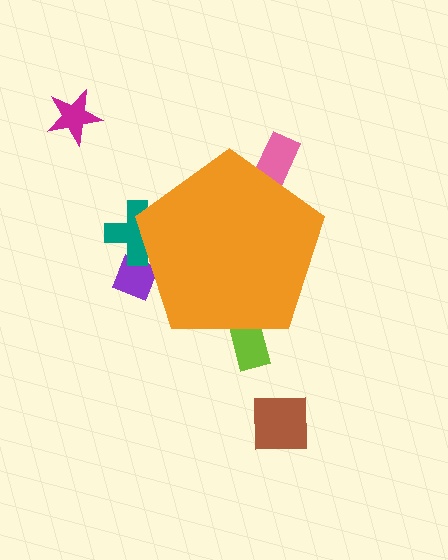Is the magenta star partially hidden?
No, the magenta star is fully visible.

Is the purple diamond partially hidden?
Yes, the purple diamond is partially hidden behind the orange pentagon.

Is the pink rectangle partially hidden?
Yes, the pink rectangle is partially hidden behind the orange pentagon.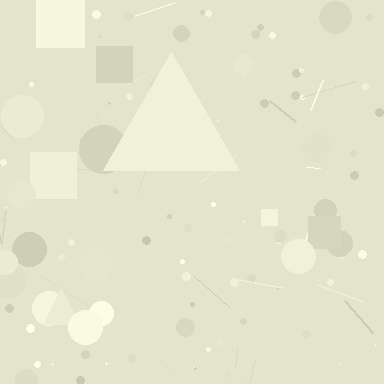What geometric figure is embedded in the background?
A triangle is embedded in the background.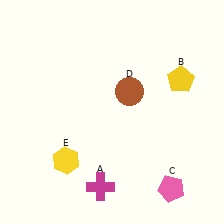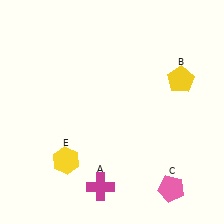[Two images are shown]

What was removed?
The brown circle (D) was removed in Image 2.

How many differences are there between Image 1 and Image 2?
There is 1 difference between the two images.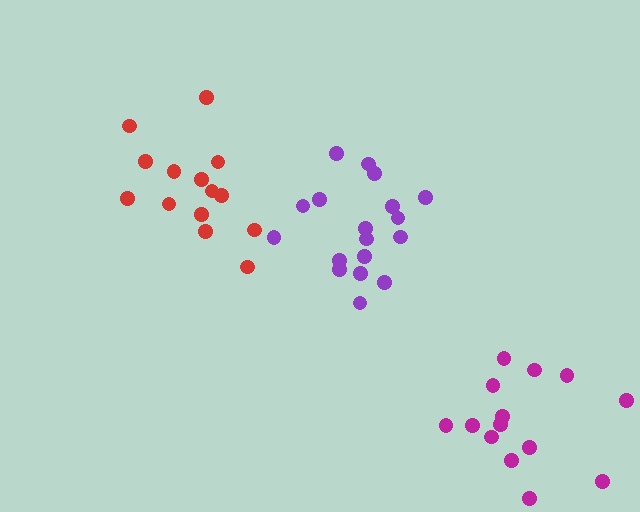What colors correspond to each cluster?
The clusters are colored: purple, magenta, red.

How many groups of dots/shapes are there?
There are 3 groups.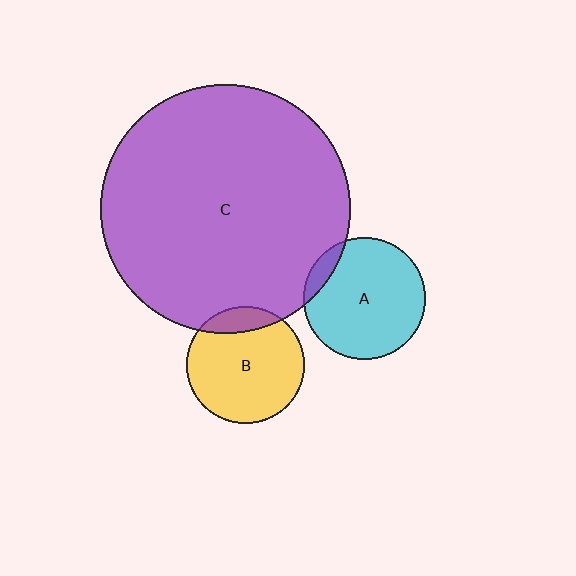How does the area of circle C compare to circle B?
Approximately 4.5 times.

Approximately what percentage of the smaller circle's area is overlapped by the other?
Approximately 15%.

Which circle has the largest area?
Circle C (purple).